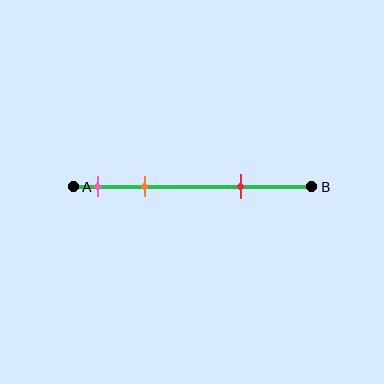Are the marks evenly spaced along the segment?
No, the marks are not evenly spaced.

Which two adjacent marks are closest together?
The pink and orange marks are the closest adjacent pair.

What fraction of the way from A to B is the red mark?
The red mark is approximately 70% (0.7) of the way from A to B.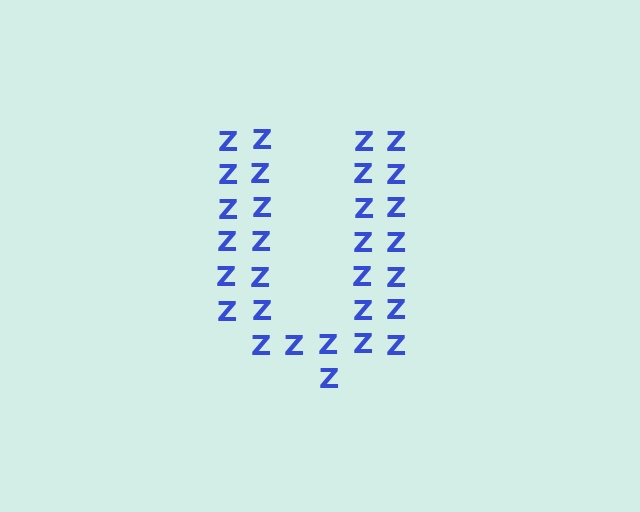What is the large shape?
The large shape is the letter U.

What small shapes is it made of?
It is made of small letter Z's.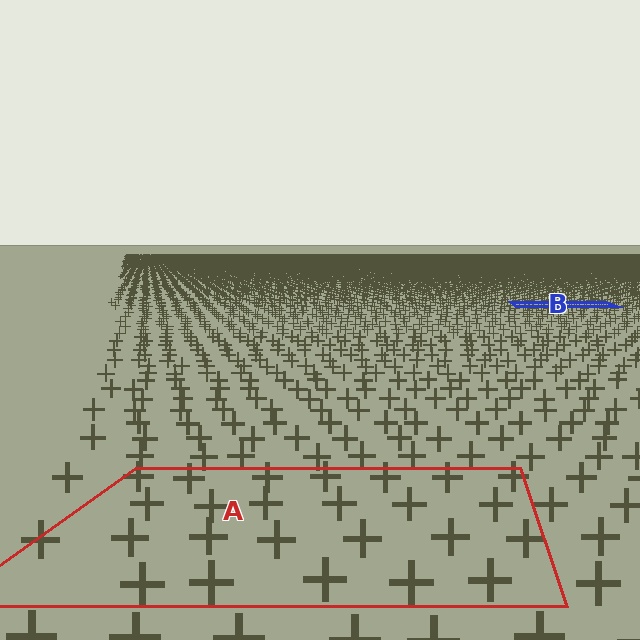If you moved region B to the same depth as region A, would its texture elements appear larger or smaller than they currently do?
They would appear larger. At a closer depth, the same texture elements are projected at a bigger on-screen size.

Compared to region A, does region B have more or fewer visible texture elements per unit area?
Region B has more texture elements per unit area — they are packed more densely because it is farther away.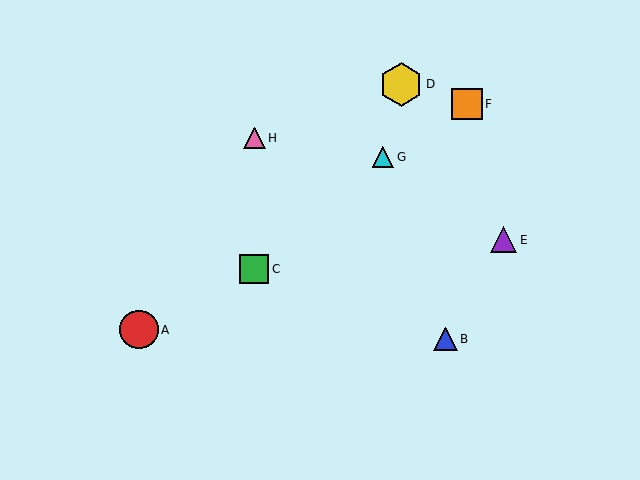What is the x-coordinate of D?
Object D is at x≈401.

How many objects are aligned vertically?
2 objects (C, H) are aligned vertically.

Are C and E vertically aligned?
No, C is at x≈254 and E is at x≈504.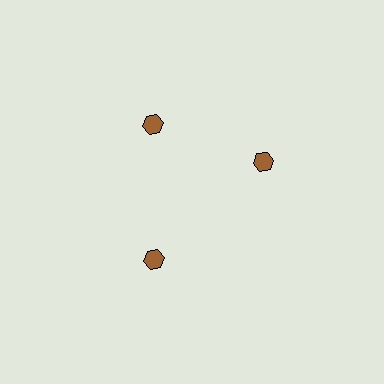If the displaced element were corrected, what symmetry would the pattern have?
It would have 3-fold rotational symmetry — the pattern would map onto itself every 120 degrees.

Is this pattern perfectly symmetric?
No. The 3 brown hexagons are arranged in a ring, but one element near the 3 o'clock position is rotated out of alignment along the ring, breaking the 3-fold rotational symmetry.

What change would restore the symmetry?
The symmetry would be restored by rotating it back into even spacing with its neighbors so that all 3 hexagons sit at equal angles and equal distance from the center.